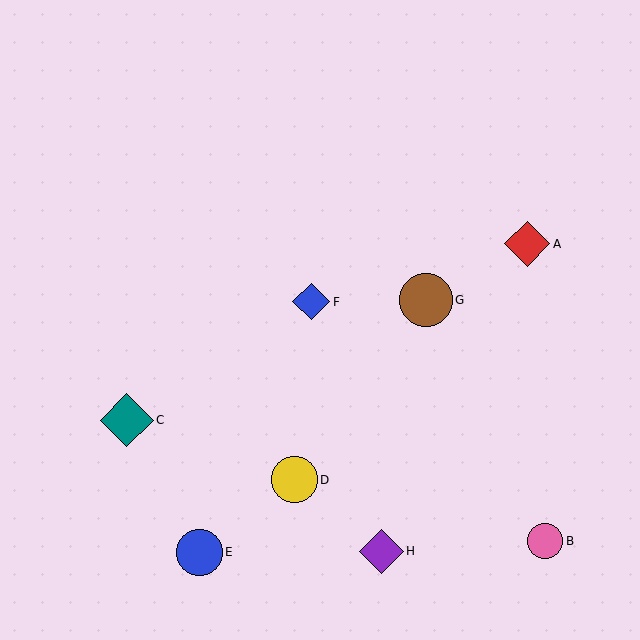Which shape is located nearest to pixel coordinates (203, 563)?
The blue circle (labeled E) at (200, 552) is nearest to that location.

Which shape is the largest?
The teal diamond (labeled C) is the largest.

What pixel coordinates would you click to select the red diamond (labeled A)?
Click at (527, 244) to select the red diamond A.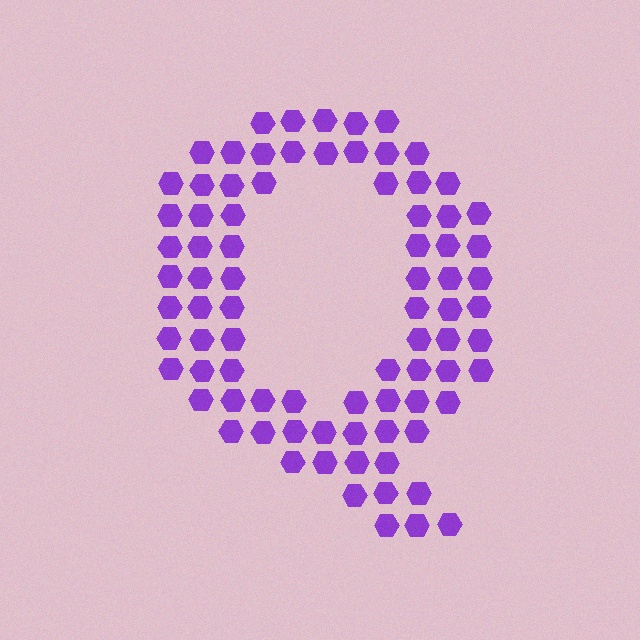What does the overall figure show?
The overall figure shows the letter Q.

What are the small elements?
The small elements are hexagons.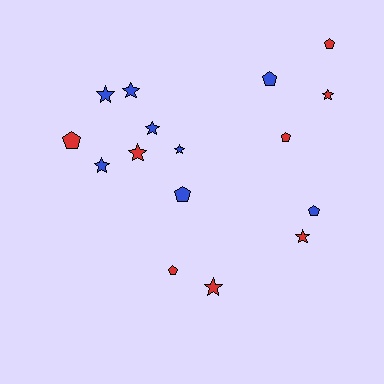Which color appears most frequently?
Blue, with 8 objects.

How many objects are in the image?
There are 16 objects.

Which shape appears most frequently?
Star, with 9 objects.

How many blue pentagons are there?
There are 3 blue pentagons.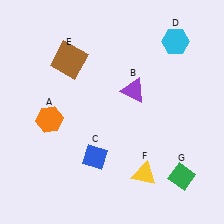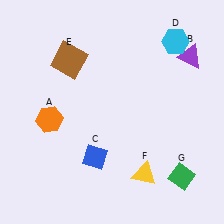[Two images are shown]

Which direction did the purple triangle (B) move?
The purple triangle (B) moved right.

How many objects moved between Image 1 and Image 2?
1 object moved between the two images.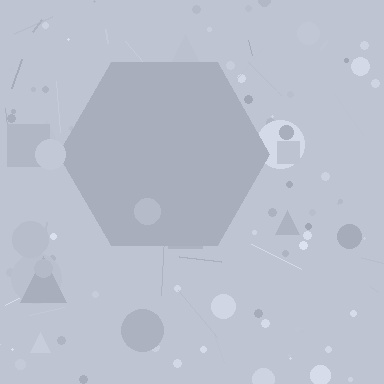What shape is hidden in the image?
A hexagon is hidden in the image.